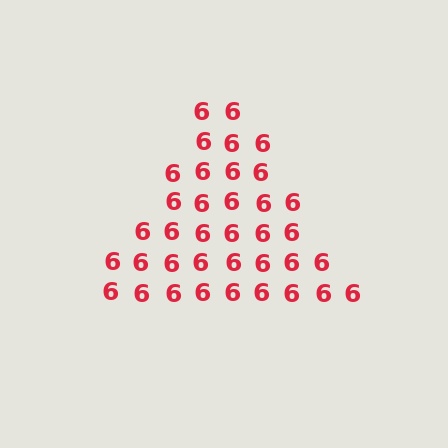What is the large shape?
The large shape is a triangle.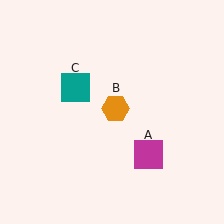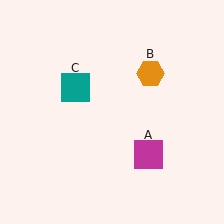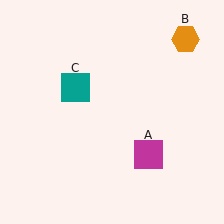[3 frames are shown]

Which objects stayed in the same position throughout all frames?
Magenta square (object A) and teal square (object C) remained stationary.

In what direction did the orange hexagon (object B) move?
The orange hexagon (object B) moved up and to the right.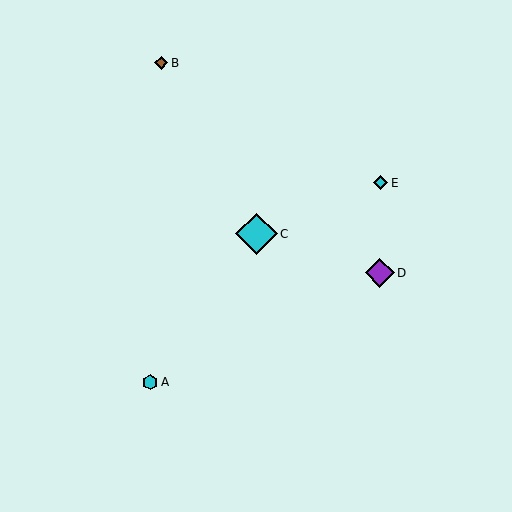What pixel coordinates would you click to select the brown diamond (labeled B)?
Click at (161, 63) to select the brown diamond B.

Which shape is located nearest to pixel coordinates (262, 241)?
The cyan diamond (labeled C) at (256, 234) is nearest to that location.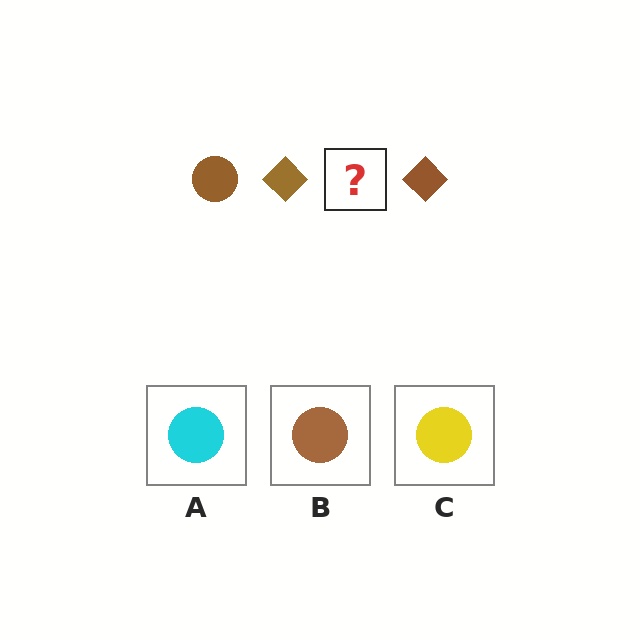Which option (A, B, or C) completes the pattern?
B.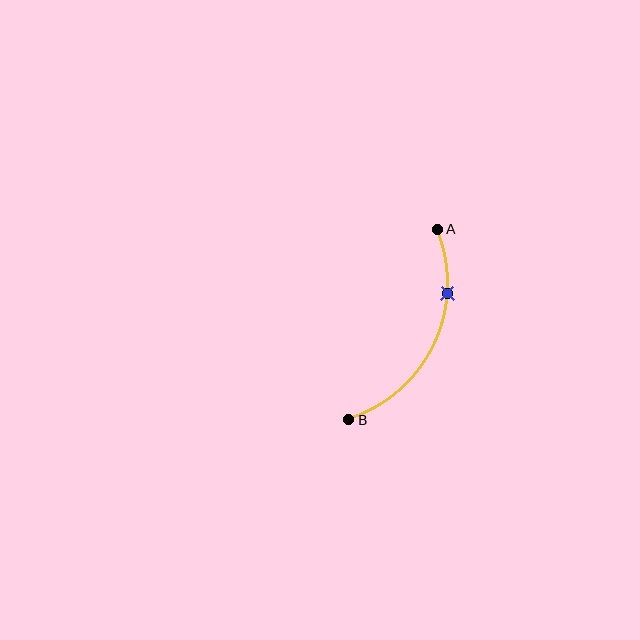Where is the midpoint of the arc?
The arc midpoint is the point on the curve farthest from the straight line joining A and B. It sits to the right of that line.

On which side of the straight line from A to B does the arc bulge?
The arc bulges to the right of the straight line connecting A and B.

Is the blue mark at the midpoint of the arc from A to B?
No. The blue mark lies on the arc but is closer to endpoint A. The arc midpoint would be at the point on the curve equidistant along the arc from both A and B.